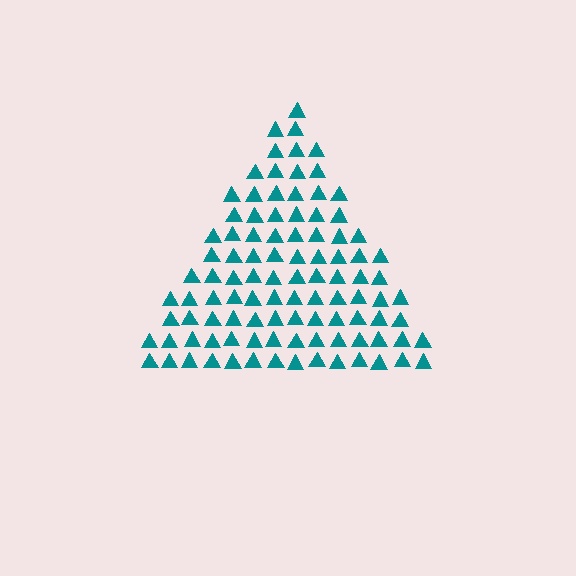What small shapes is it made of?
It is made of small triangles.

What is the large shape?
The large shape is a triangle.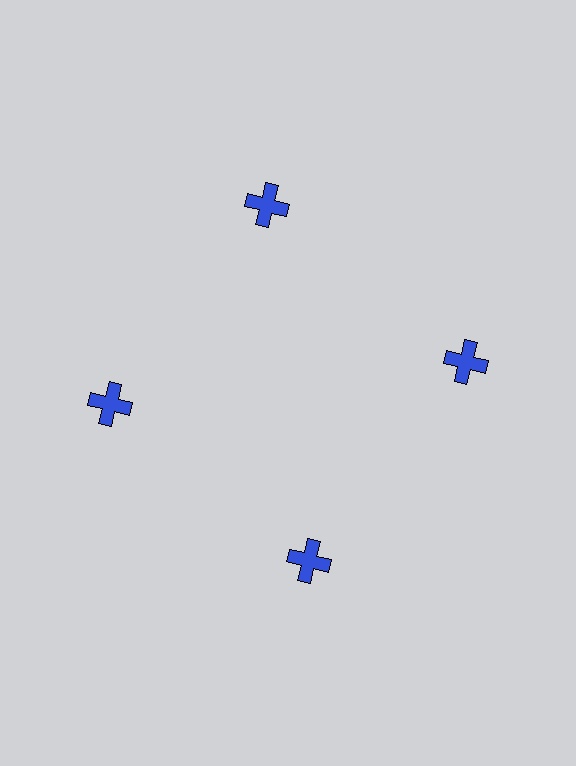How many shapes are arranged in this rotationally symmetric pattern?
There are 4 shapes, arranged in 4 groups of 1.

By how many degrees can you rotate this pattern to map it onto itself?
The pattern maps onto itself every 90 degrees of rotation.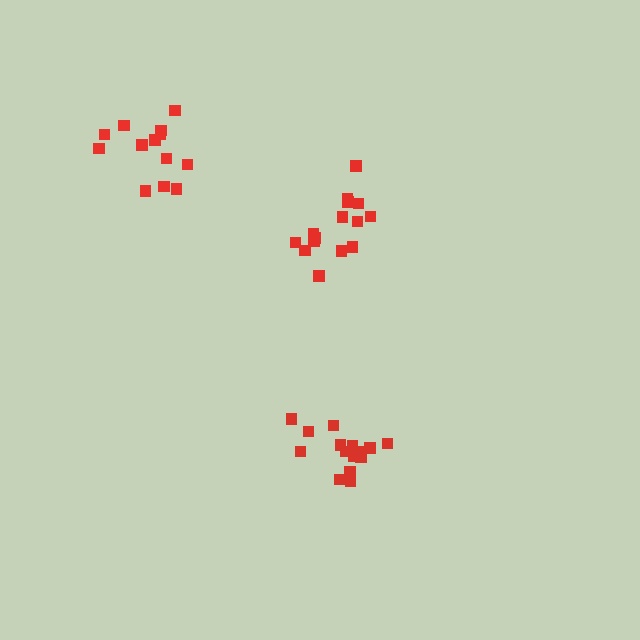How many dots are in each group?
Group 1: 15 dots, Group 2: 15 dots, Group 3: 13 dots (43 total).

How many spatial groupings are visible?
There are 3 spatial groupings.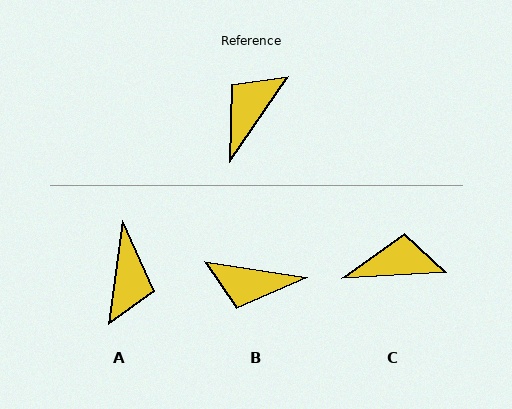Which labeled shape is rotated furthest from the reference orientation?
A, about 154 degrees away.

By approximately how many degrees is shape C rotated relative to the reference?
Approximately 52 degrees clockwise.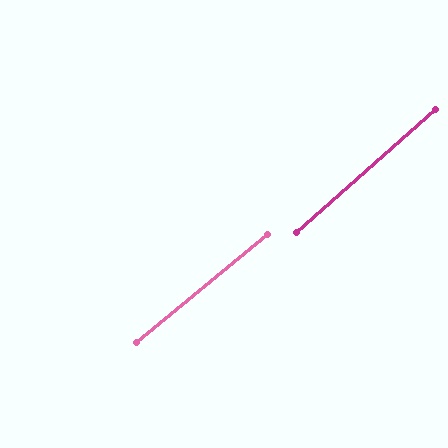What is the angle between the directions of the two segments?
Approximately 2 degrees.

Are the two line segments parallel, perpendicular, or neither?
Parallel — their directions differ by only 2.0°.